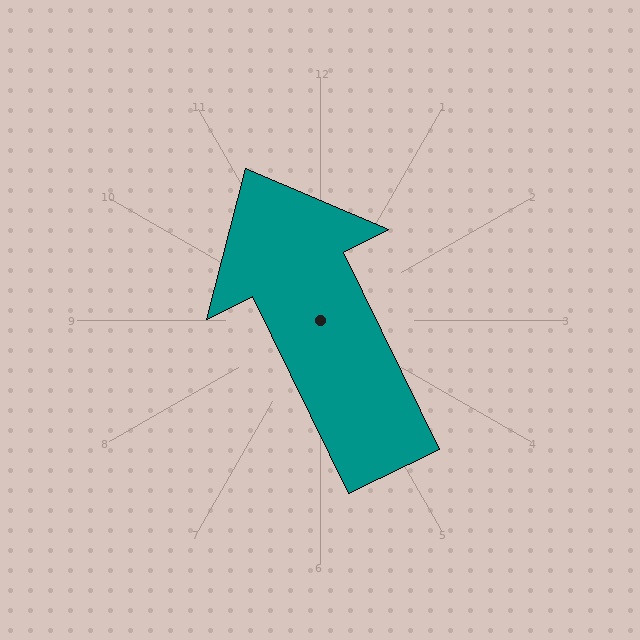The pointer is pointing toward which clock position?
Roughly 11 o'clock.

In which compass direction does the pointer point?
Northwest.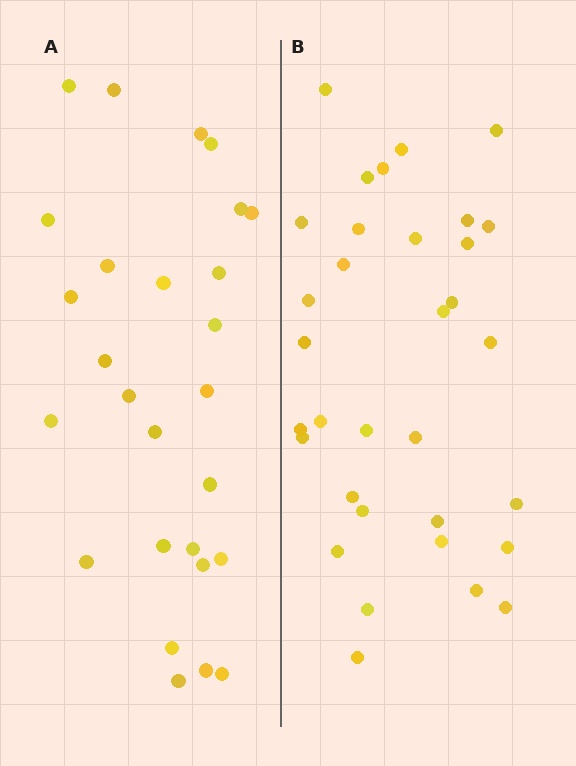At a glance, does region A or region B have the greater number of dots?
Region B (the right region) has more dots.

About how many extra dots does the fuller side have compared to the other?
Region B has about 6 more dots than region A.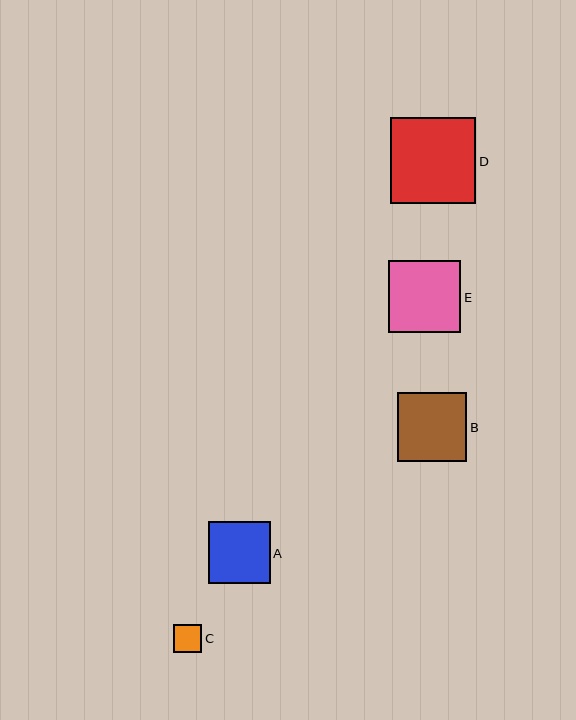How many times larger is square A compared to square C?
Square A is approximately 2.2 times the size of square C.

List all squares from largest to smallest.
From largest to smallest: D, E, B, A, C.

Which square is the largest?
Square D is the largest with a size of approximately 86 pixels.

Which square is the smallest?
Square C is the smallest with a size of approximately 28 pixels.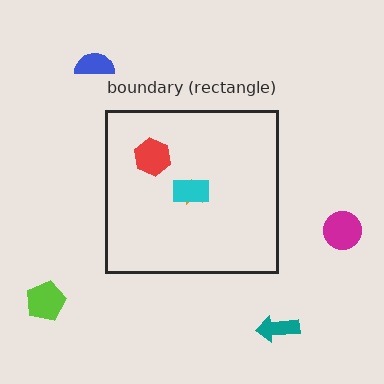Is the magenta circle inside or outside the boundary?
Outside.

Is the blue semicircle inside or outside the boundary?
Outside.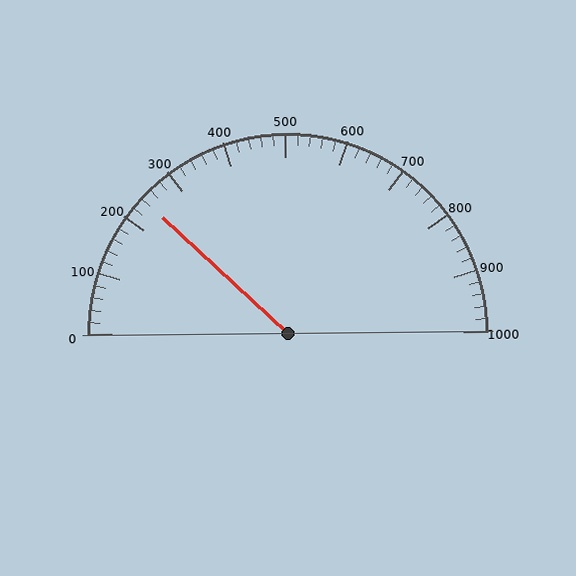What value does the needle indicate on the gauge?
The needle indicates approximately 240.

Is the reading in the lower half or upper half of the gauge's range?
The reading is in the lower half of the range (0 to 1000).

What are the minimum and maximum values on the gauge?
The gauge ranges from 0 to 1000.